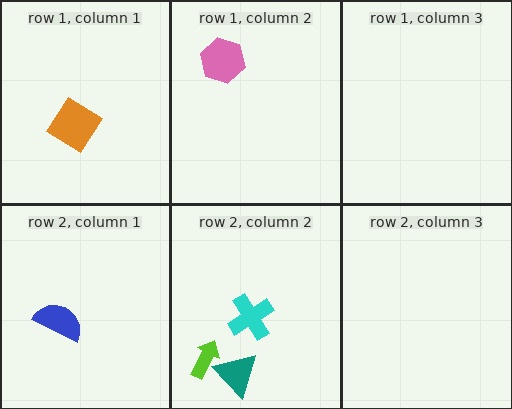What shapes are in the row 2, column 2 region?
The teal triangle, the lime arrow, the cyan cross.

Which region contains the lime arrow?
The row 2, column 2 region.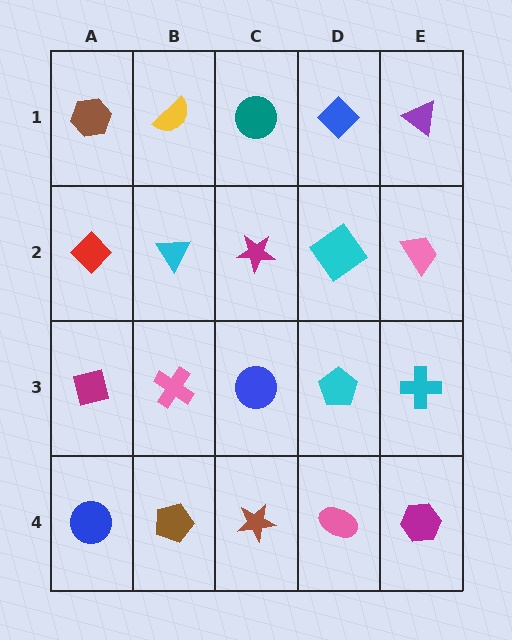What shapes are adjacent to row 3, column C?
A magenta star (row 2, column C), a brown star (row 4, column C), a pink cross (row 3, column B), a cyan pentagon (row 3, column D).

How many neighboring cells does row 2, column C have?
4.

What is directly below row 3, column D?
A pink ellipse.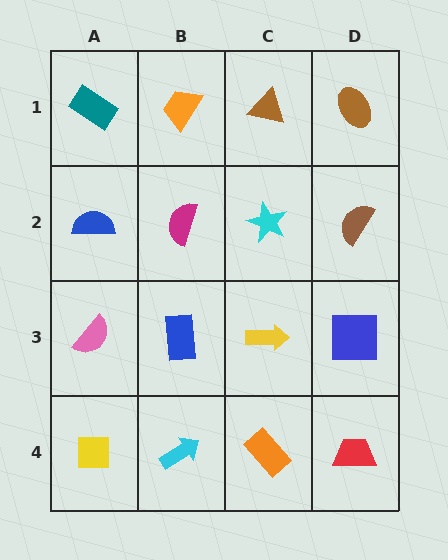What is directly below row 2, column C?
A yellow arrow.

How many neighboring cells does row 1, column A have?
2.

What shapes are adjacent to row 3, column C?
A cyan star (row 2, column C), an orange rectangle (row 4, column C), a blue rectangle (row 3, column B), a blue square (row 3, column D).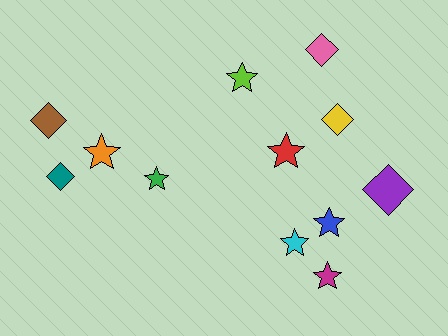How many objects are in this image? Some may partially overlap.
There are 12 objects.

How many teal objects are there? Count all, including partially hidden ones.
There is 1 teal object.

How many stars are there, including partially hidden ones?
There are 7 stars.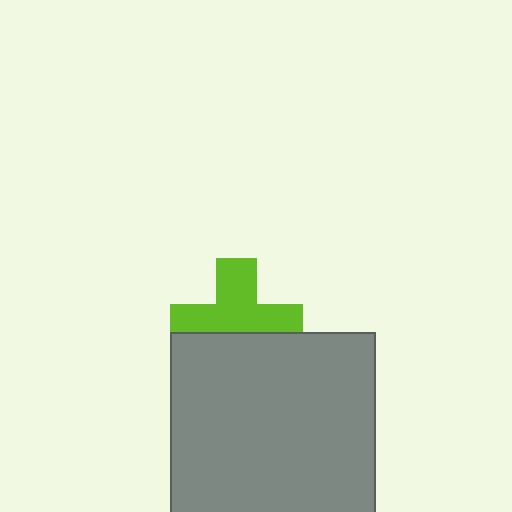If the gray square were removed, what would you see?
You would see the complete lime cross.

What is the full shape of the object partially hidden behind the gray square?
The partially hidden object is a lime cross.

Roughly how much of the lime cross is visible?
About half of it is visible (roughly 62%).